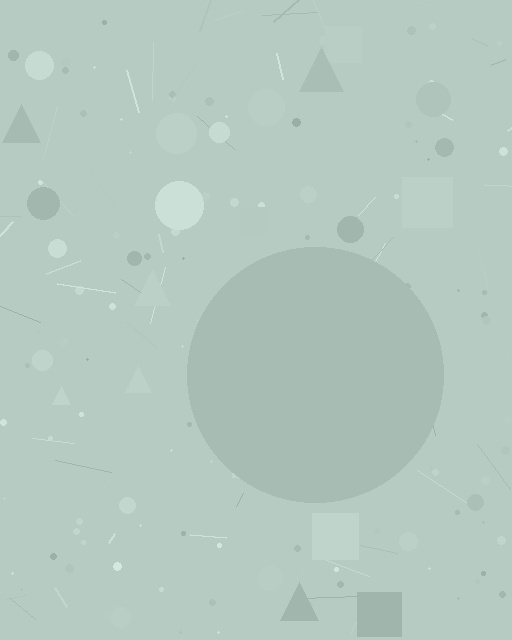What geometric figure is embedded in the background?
A circle is embedded in the background.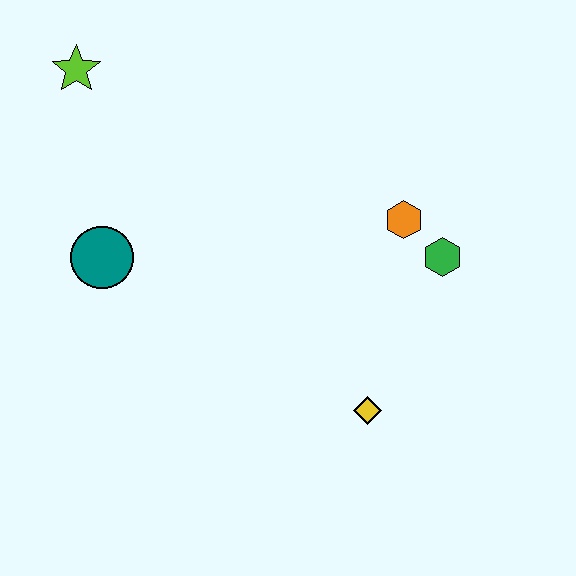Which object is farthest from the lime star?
The yellow diamond is farthest from the lime star.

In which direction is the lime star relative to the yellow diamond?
The lime star is above the yellow diamond.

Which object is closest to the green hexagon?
The orange hexagon is closest to the green hexagon.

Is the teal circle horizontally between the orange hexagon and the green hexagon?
No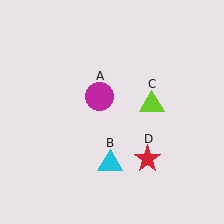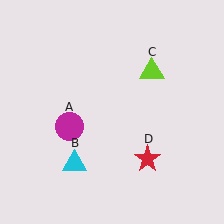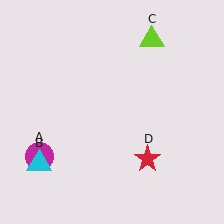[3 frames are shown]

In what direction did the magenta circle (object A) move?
The magenta circle (object A) moved down and to the left.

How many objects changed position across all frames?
3 objects changed position: magenta circle (object A), cyan triangle (object B), lime triangle (object C).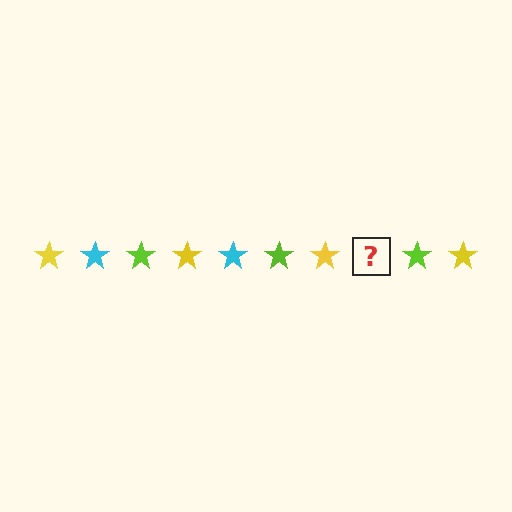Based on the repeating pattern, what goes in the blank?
The blank should be a cyan star.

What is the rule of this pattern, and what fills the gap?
The rule is that the pattern cycles through yellow, cyan, lime stars. The gap should be filled with a cyan star.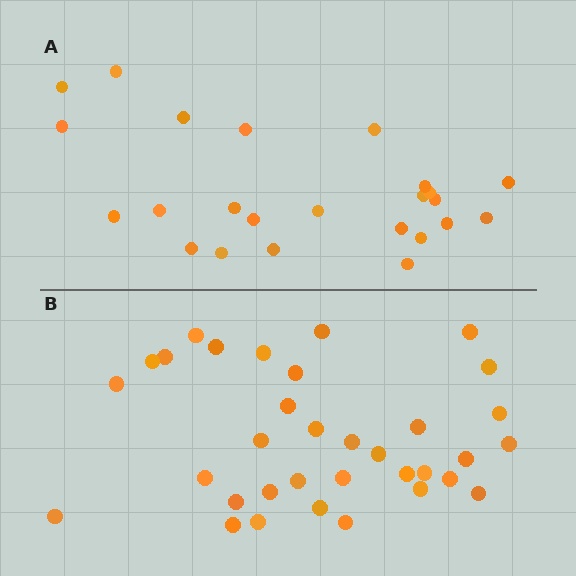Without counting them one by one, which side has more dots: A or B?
Region B (the bottom region) has more dots.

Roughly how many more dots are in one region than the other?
Region B has roughly 10 or so more dots than region A.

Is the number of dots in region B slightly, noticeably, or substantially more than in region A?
Region B has noticeably more, but not dramatically so. The ratio is roughly 1.4 to 1.